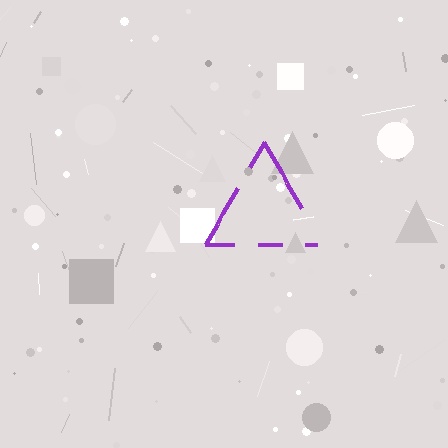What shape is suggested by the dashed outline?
The dashed outline suggests a triangle.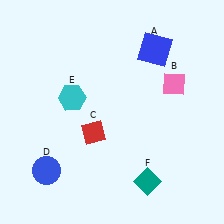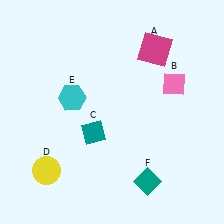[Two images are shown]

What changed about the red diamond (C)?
In Image 1, C is red. In Image 2, it changed to teal.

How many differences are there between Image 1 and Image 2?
There are 3 differences between the two images.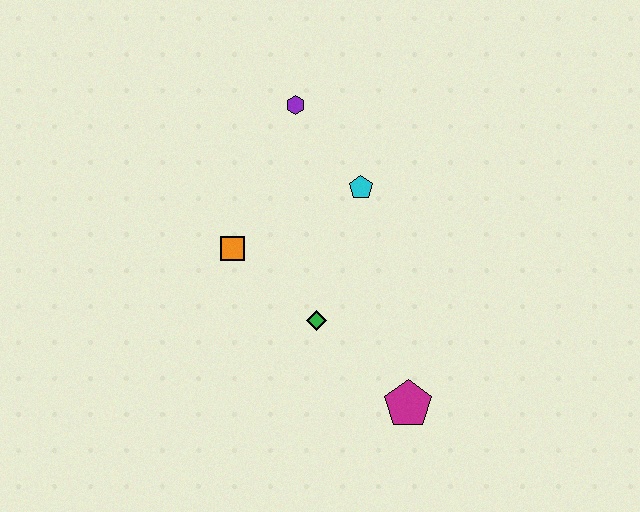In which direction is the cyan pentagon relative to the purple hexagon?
The cyan pentagon is below the purple hexagon.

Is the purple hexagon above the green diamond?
Yes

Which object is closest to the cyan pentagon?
The purple hexagon is closest to the cyan pentagon.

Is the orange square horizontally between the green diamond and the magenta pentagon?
No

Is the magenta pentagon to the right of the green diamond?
Yes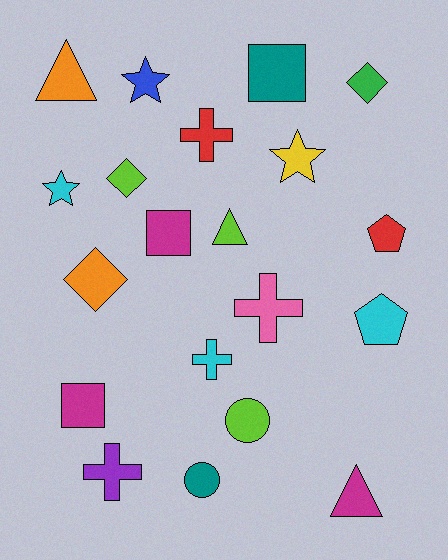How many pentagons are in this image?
There are 2 pentagons.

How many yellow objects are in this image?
There is 1 yellow object.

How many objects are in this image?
There are 20 objects.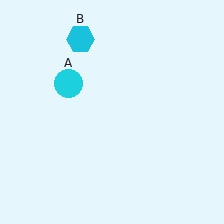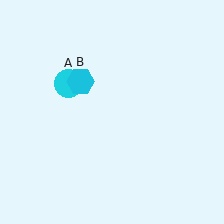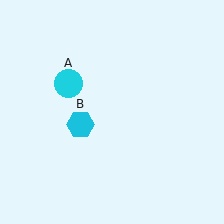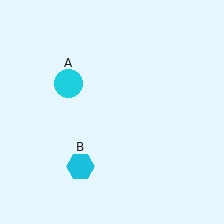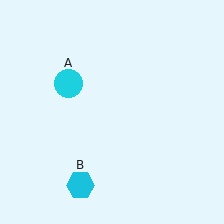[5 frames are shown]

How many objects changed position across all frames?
1 object changed position: cyan hexagon (object B).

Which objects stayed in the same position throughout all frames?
Cyan circle (object A) remained stationary.